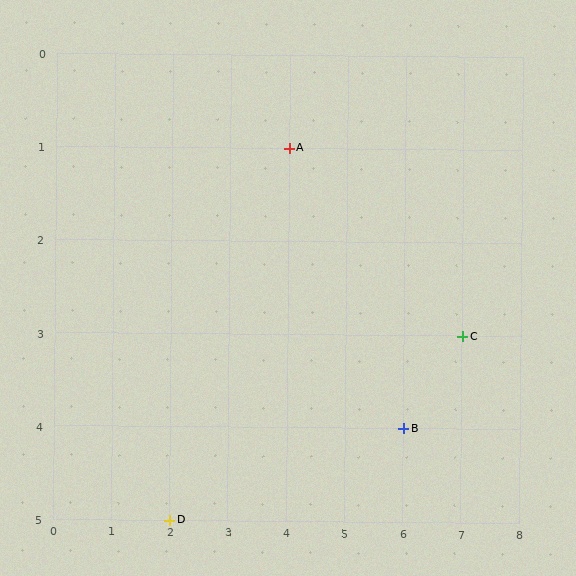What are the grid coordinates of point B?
Point B is at grid coordinates (6, 4).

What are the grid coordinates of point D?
Point D is at grid coordinates (2, 5).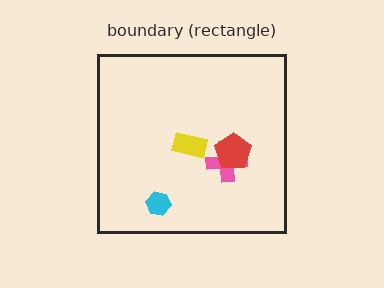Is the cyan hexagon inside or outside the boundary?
Inside.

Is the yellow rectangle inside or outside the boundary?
Inside.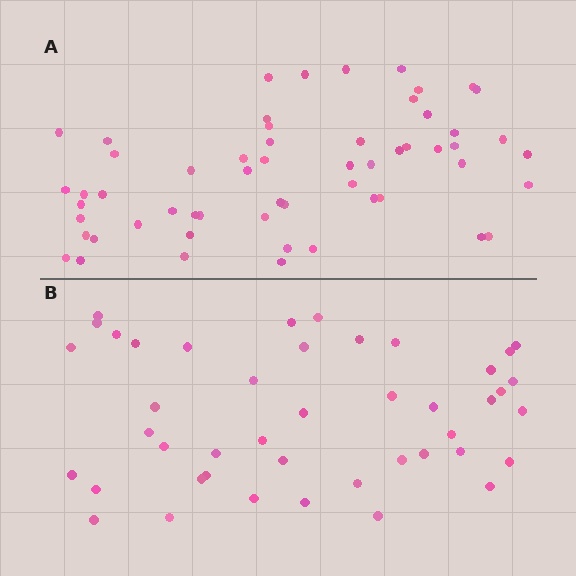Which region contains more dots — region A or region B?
Region A (the top region) has more dots.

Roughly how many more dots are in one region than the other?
Region A has approximately 15 more dots than region B.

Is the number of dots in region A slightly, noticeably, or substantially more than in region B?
Region A has noticeably more, but not dramatically so. The ratio is roughly 1.3 to 1.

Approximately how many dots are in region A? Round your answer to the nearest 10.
About 60 dots. (The exact count is 57, which rounds to 60.)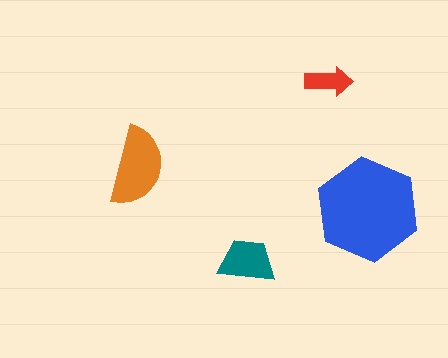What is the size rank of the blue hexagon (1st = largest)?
1st.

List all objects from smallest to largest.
The red arrow, the teal trapezoid, the orange semicircle, the blue hexagon.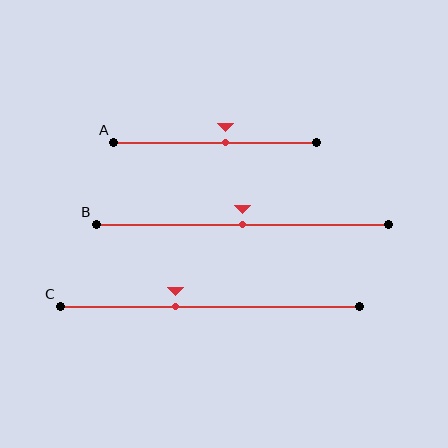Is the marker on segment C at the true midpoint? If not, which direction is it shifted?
No, the marker on segment C is shifted to the left by about 12% of the segment length.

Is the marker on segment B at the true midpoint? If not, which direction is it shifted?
Yes, the marker on segment B is at the true midpoint.